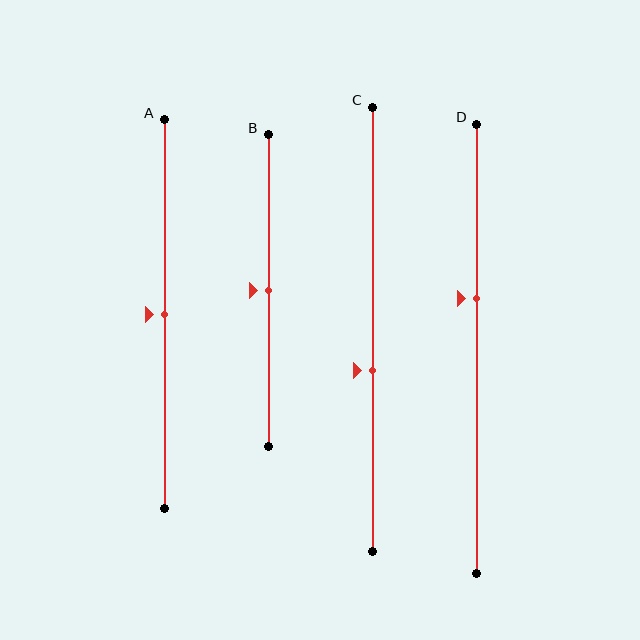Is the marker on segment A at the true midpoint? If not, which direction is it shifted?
Yes, the marker on segment A is at the true midpoint.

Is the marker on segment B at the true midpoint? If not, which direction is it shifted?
Yes, the marker on segment B is at the true midpoint.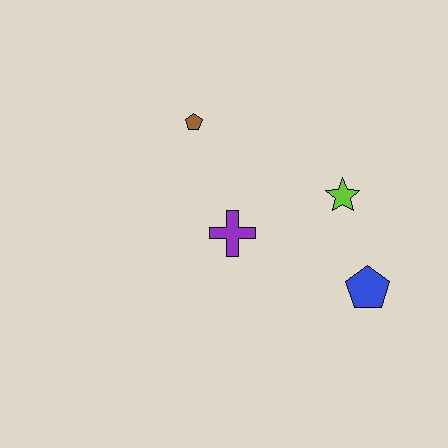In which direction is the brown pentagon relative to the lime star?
The brown pentagon is to the left of the lime star.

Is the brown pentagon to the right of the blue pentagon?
No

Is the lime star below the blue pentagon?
No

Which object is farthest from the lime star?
The brown pentagon is farthest from the lime star.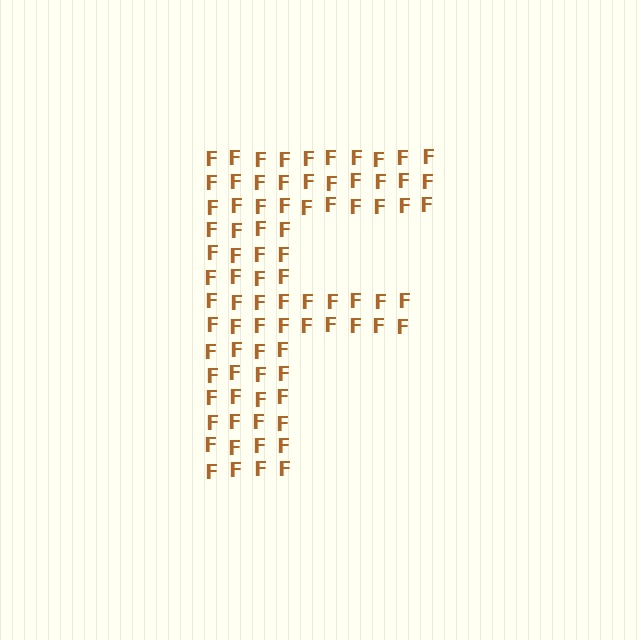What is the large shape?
The large shape is the letter F.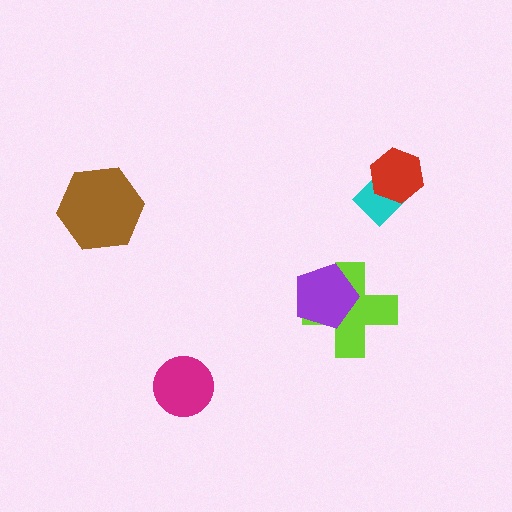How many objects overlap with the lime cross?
1 object overlaps with the lime cross.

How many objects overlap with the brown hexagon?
0 objects overlap with the brown hexagon.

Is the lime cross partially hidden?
Yes, it is partially covered by another shape.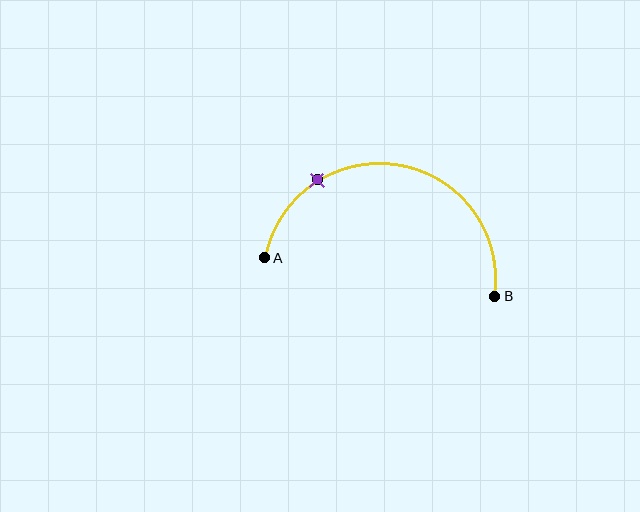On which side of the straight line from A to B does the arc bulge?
The arc bulges above the straight line connecting A and B.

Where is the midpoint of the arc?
The arc midpoint is the point on the curve farthest from the straight line joining A and B. It sits above that line.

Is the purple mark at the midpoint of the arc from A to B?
No. The purple mark lies on the arc but is closer to endpoint A. The arc midpoint would be at the point on the curve equidistant along the arc from both A and B.